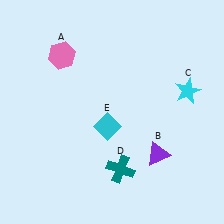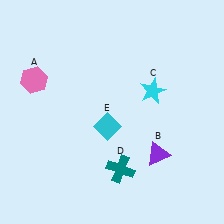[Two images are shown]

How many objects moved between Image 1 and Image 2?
2 objects moved between the two images.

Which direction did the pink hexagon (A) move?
The pink hexagon (A) moved left.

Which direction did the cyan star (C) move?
The cyan star (C) moved left.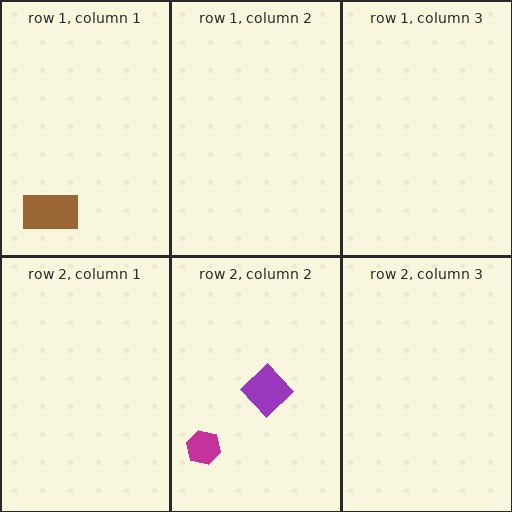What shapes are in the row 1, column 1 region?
The brown rectangle.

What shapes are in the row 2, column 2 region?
The purple diamond, the magenta hexagon.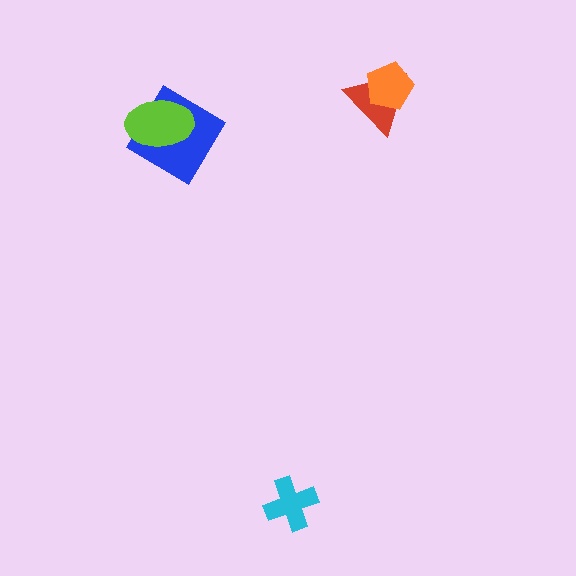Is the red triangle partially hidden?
Yes, it is partially covered by another shape.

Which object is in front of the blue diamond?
The lime ellipse is in front of the blue diamond.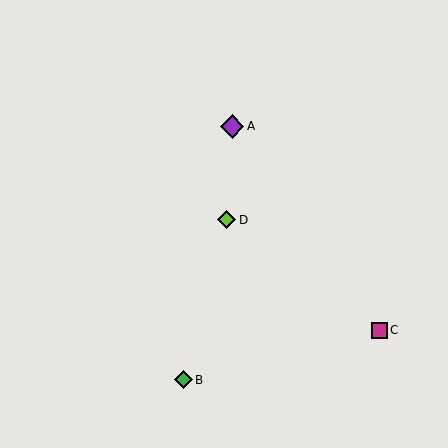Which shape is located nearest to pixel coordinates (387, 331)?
The magenta square (labeled C) at (379, 330) is nearest to that location.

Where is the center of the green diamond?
The center of the green diamond is at (183, 380).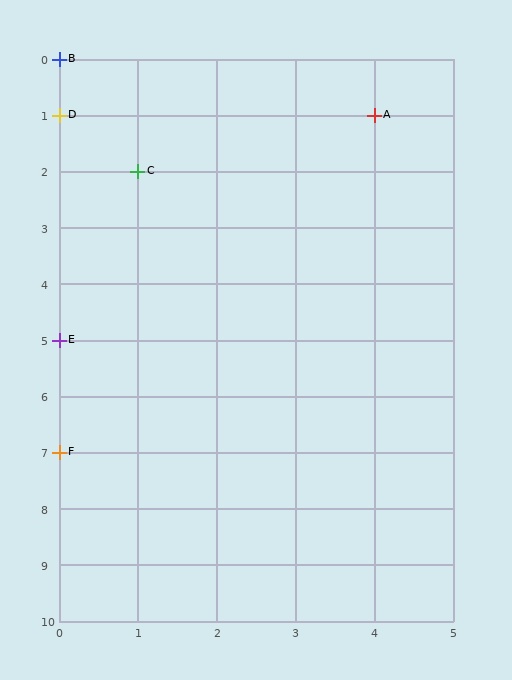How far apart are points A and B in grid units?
Points A and B are 4 columns and 1 row apart (about 4.1 grid units diagonally).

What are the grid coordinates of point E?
Point E is at grid coordinates (0, 5).